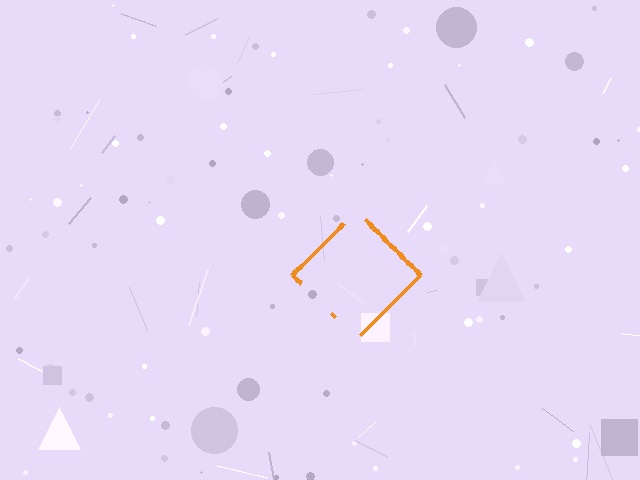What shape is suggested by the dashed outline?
The dashed outline suggests a diamond.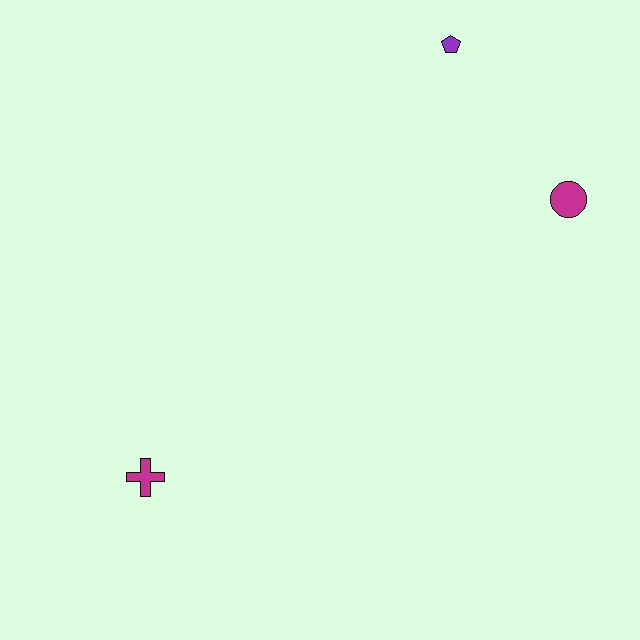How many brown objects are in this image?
There are no brown objects.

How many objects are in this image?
There are 3 objects.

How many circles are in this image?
There is 1 circle.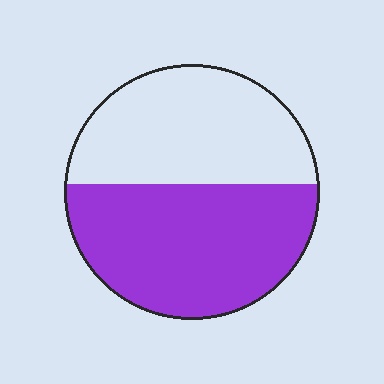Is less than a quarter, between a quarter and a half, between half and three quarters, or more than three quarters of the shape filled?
Between half and three quarters.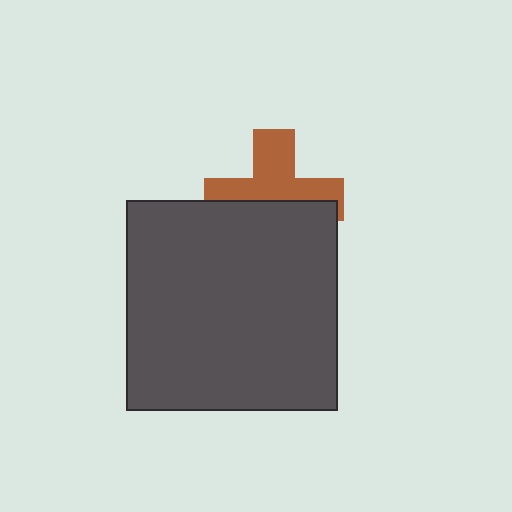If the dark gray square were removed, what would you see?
You would see the complete brown cross.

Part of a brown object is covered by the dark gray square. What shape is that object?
It is a cross.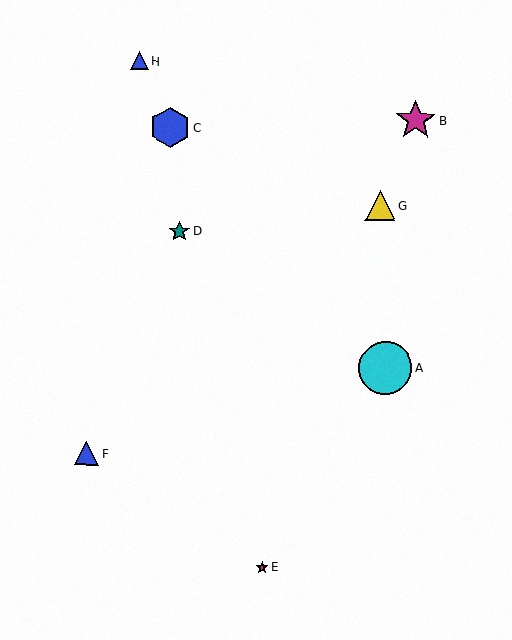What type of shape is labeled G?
Shape G is a yellow triangle.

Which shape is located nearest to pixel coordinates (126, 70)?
The blue triangle (labeled H) at (139, 61) is nearest to that location.